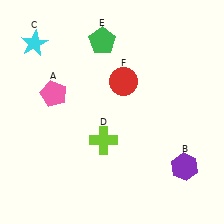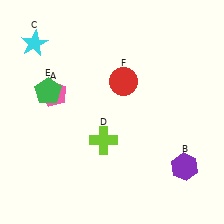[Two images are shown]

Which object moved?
The green pentagon (E) moved left.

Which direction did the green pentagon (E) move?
The green pentagon (E) moved left.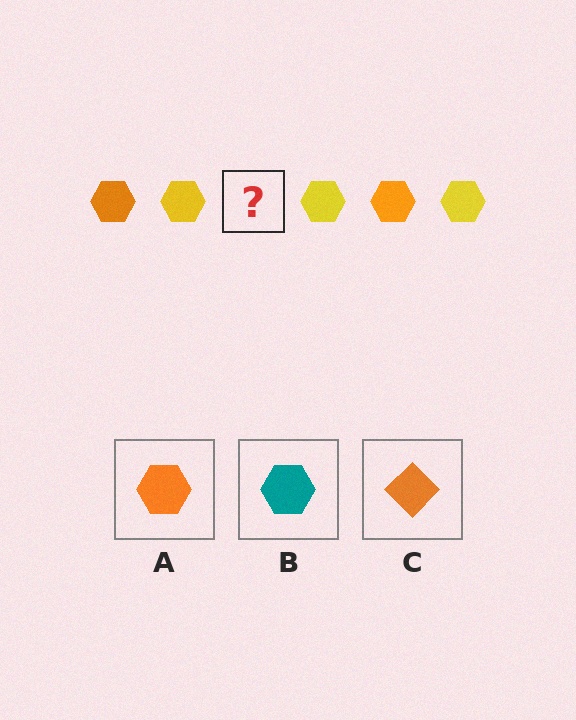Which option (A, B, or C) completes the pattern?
A.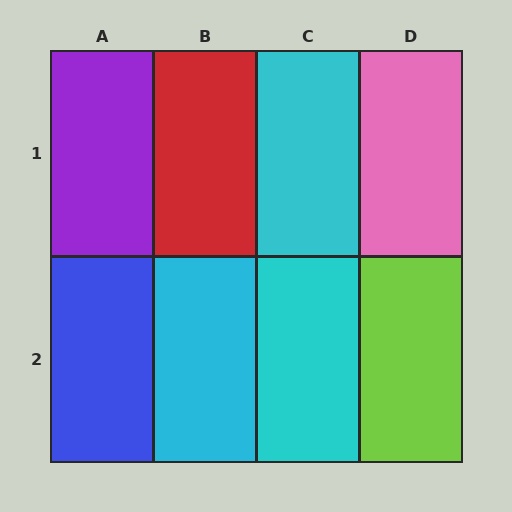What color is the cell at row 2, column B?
Cyan.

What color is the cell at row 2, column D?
Lime.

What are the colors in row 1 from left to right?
Purple, red, cyan, pink.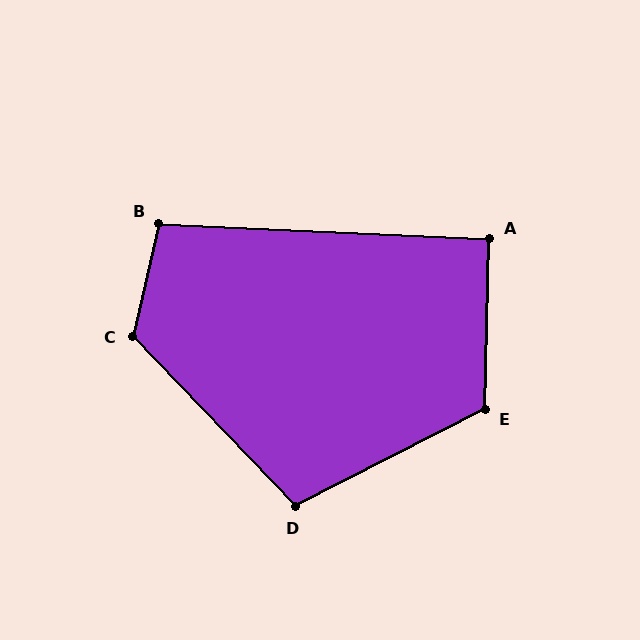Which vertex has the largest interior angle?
C, at approximately 123 degrees.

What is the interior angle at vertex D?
Approximately 107 degrees (obtuse).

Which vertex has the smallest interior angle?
A, at approximately 91 degrees.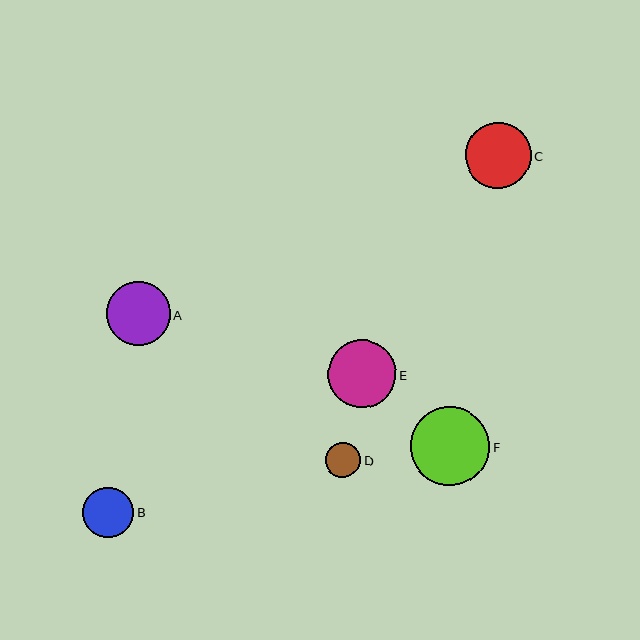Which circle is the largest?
Circle F is the largest with a size of approximately 79 pixels.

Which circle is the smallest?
Circle D is the smallest with a size of approximately 35 pixels.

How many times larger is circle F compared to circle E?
Circle F is approximately 1.2 times the size of circle E.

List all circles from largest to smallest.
From largest to smallest: F, E, C, A, B, D.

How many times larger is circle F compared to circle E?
Circle F is approximately 1.2 times the size of circle E.